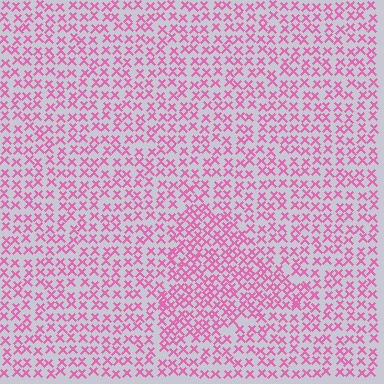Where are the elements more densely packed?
The elements are more densely packed inside the triangle boundary.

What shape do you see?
I see a triangle.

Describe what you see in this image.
The image contains small pink elements arranged at two different densities. A triangle-shaped region is visible where the elements are more densely packed than the surrounding area.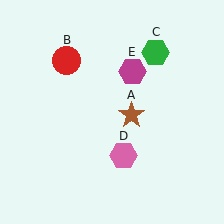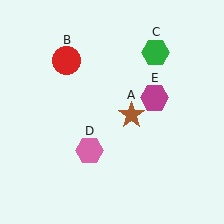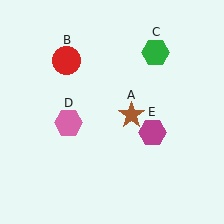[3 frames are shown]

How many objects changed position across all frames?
2 objects changed position: pink hexagon (object D), magenta hexagon (object E).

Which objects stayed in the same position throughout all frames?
Brown star (object A) and red circle (object B) and green hexagon (object C) remained stationary.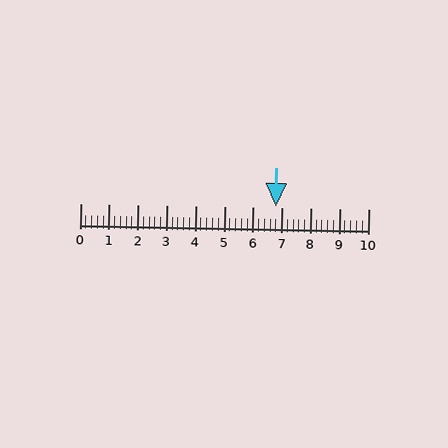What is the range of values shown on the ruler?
The ruler shows values from 0 to 10.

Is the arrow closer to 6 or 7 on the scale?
The arrow is closer to 7.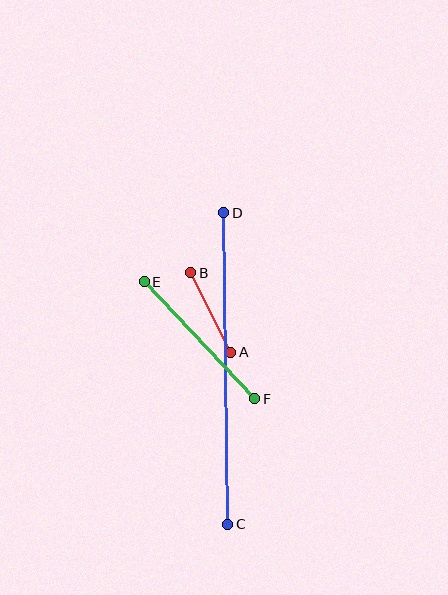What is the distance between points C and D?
The distance is approximately 312 pixels.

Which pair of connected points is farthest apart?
Points C and D are farthest apart.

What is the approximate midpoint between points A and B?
The midpoint is at approximately (211, 313) pixels.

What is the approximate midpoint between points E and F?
The midpoint is at approximately (199, 340) pixels.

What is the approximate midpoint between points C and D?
The midpoint is at approximately (226, 368) pixels.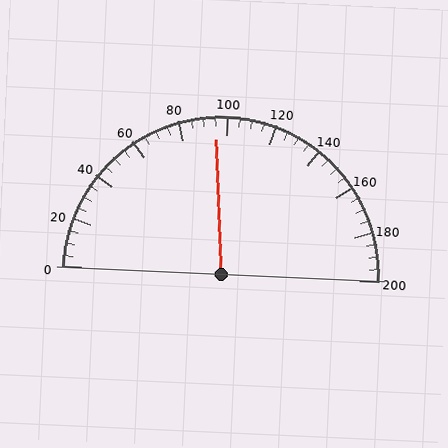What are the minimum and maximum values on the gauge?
The gauge ranges from 0 to 200.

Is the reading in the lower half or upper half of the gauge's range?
The reading is in the lower half of the range (0 to 200).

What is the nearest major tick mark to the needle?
The nearest major tick mark is 100.